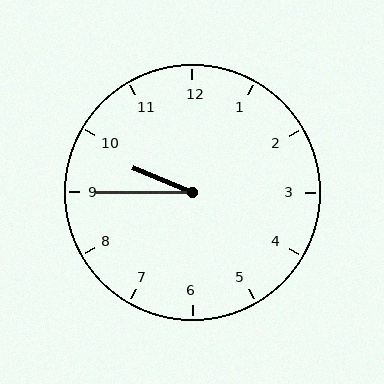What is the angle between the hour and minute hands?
Approximately 22 degrees.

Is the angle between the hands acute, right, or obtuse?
It is acute.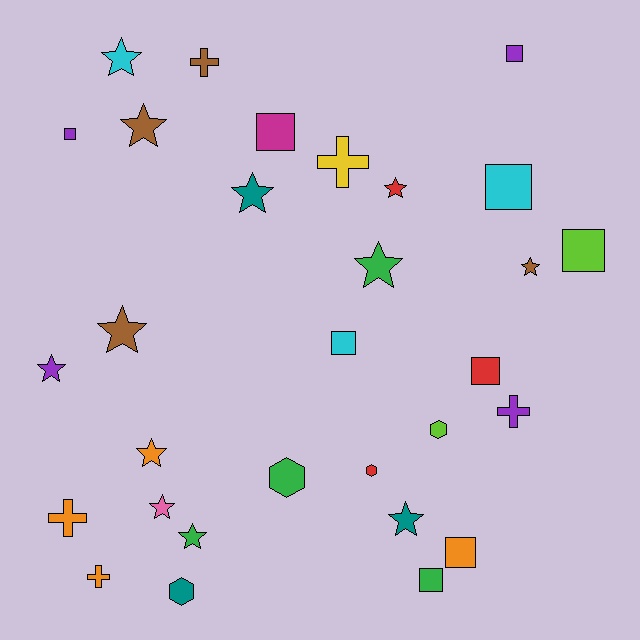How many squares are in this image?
There are 9 squares.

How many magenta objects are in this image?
There is 1 magenta object.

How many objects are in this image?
There are 30 objects.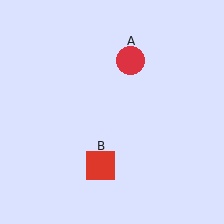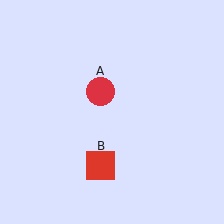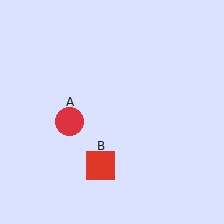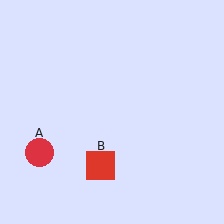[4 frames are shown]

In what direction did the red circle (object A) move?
The red circle (object A) moved down and to the left.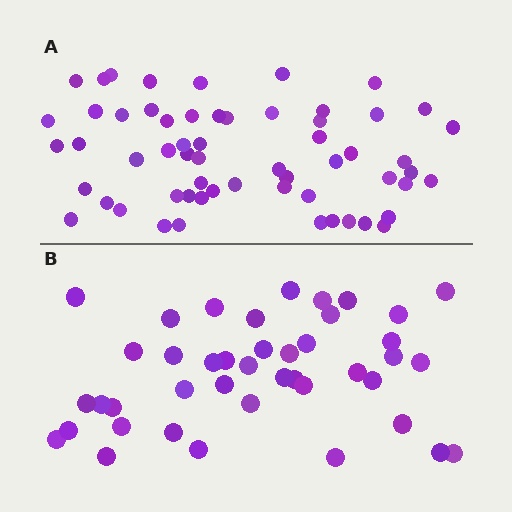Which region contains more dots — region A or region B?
Region A (the top region) has more dots.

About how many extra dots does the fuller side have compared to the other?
Region A has approximately 15 more dots than region B.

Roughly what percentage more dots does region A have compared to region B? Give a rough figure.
About 40% more.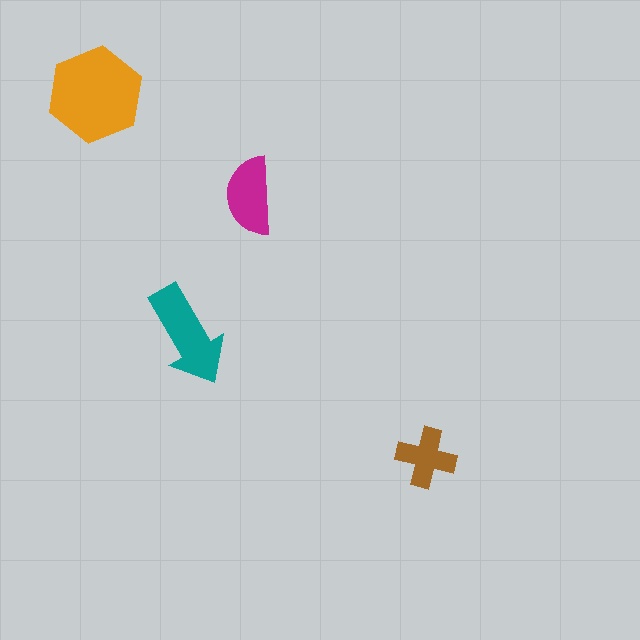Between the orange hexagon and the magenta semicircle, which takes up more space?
The orange hexagon.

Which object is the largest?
The orange hexagon.